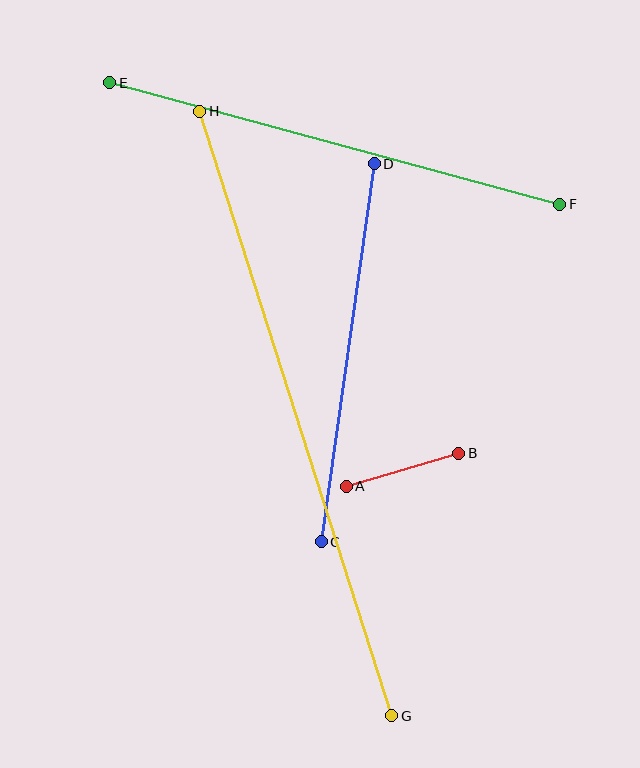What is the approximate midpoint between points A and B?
The midpoint is at approximately (402, 470) pixels.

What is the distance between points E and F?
The distance is approximately 466 pixels.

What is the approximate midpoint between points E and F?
The midpoint is at approximately (335, 143) pixels.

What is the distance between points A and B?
The distance is approximately 117 pixels.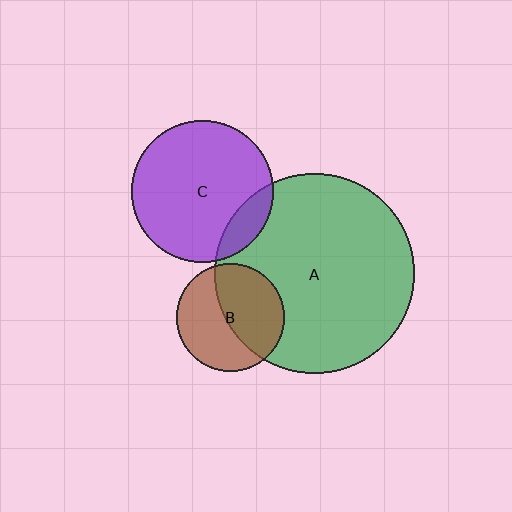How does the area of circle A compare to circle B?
Approximately 3.5 times.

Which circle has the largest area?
Circle A (green).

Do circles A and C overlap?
Yes.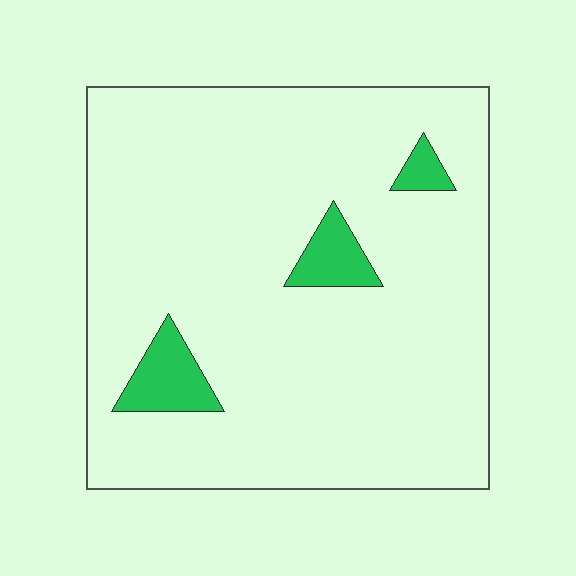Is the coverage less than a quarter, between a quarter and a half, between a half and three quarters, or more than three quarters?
Less than a quarter.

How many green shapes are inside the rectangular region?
3.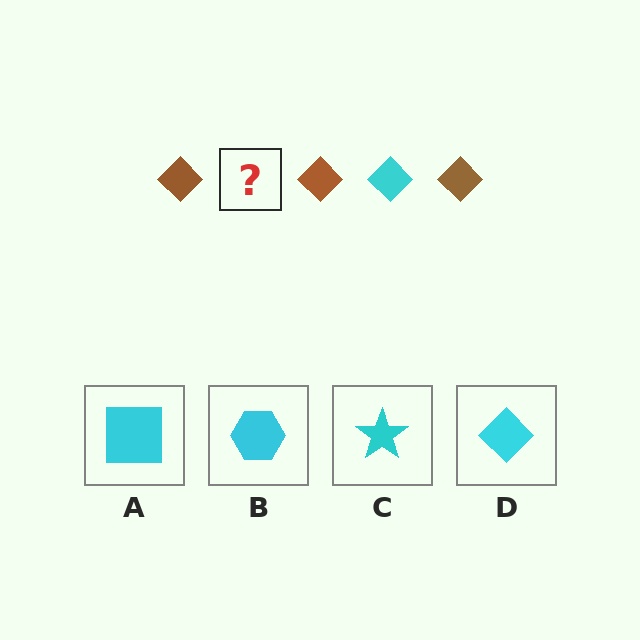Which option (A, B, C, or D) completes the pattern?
D.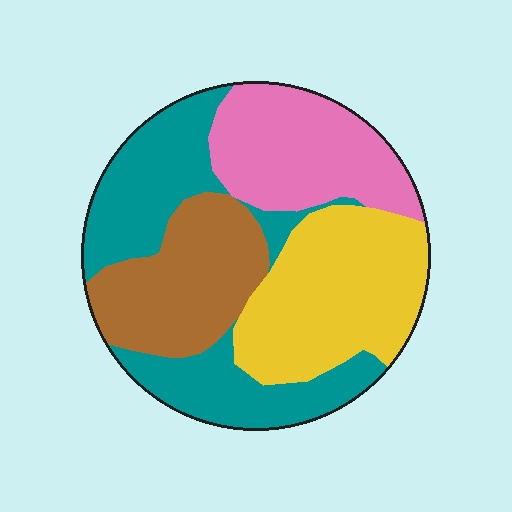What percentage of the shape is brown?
Brown covers 20% of the shape.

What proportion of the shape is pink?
Pink covers around 20% of the shape.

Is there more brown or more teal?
Teal.